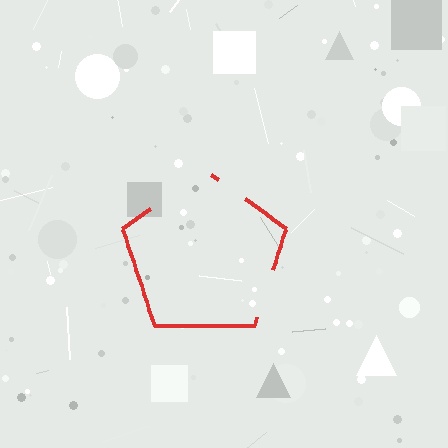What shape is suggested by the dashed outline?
The dashed outline suggests a pentagon.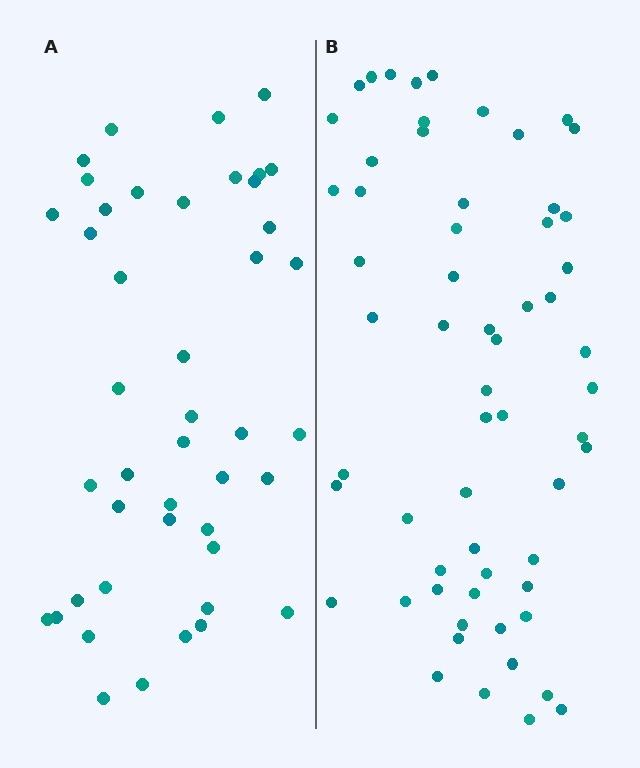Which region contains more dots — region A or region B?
Region B (the right region) has more dots.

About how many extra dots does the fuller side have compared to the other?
Region B has approximately 15 more dots than region A.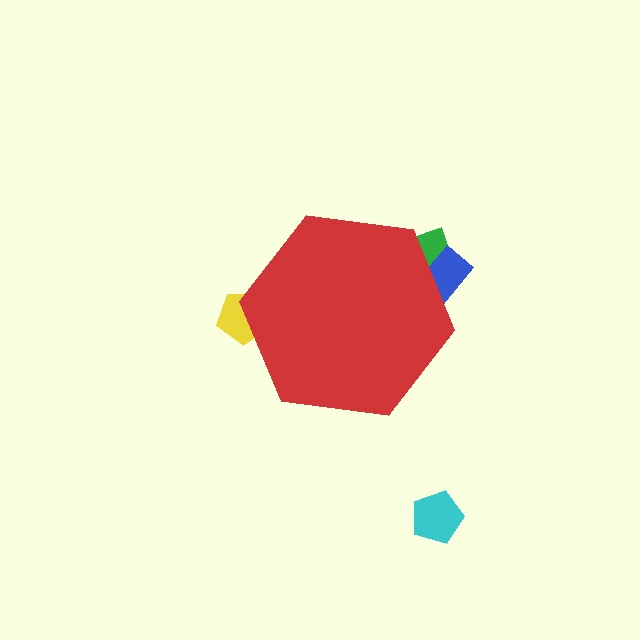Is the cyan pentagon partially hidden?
No, the cyan pentagon is fully visible.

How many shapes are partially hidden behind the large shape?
3 shapes are partially hidden.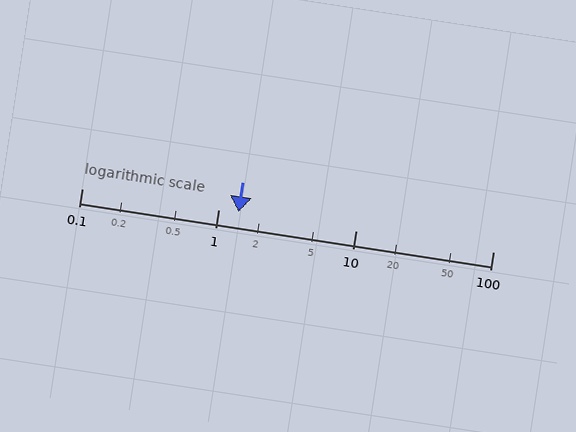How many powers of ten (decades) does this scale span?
The scale spans 3 decades, from 0.1 to 100.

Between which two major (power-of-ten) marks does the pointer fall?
The pointer is between 1 and 10.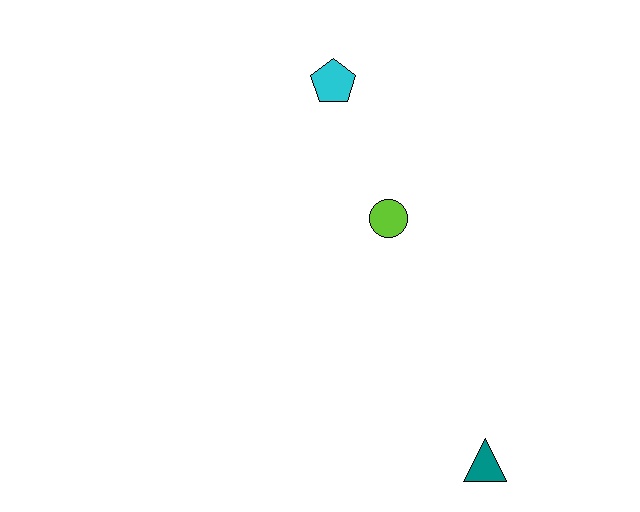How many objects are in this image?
There are 3 objects.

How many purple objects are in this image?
There are no purple objects.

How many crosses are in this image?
There are no crosses.